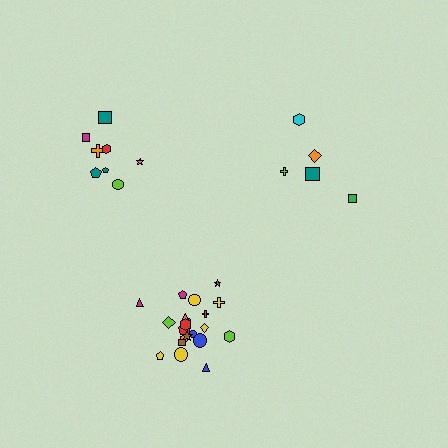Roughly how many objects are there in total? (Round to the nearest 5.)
Roughly 35 objects in total.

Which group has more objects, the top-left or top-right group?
The top-left group.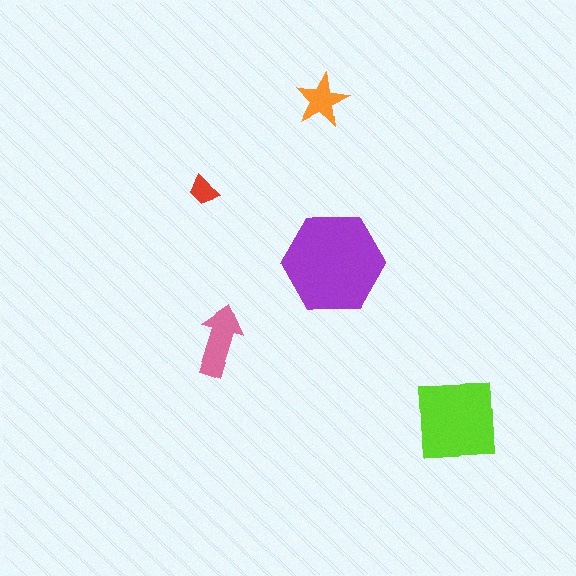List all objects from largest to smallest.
The purple hexagon, the lime square, the pink arrow, the orange star, the red trapezoid.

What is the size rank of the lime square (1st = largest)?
2nd.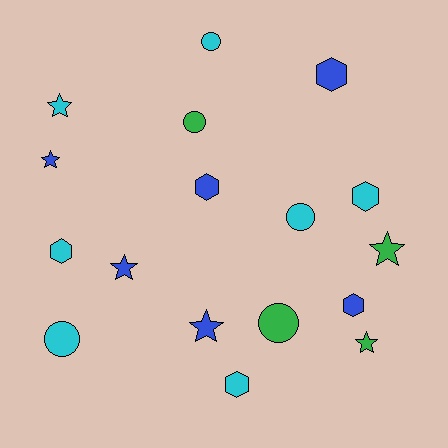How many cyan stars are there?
There is 1 cyan star.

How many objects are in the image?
There are 17 objects.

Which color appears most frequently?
Cyan, with 7 objects.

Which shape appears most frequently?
Star, with 6 objects.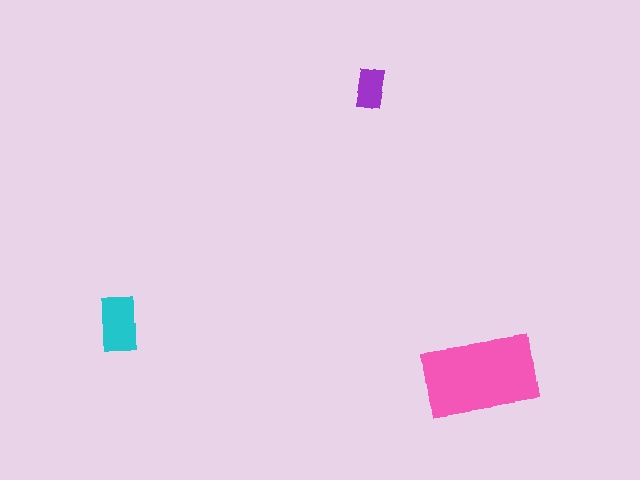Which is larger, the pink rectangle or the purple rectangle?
The pink one.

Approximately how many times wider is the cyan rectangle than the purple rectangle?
About 1.5 times wider.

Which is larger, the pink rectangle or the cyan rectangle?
The pink one.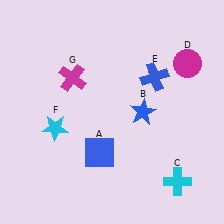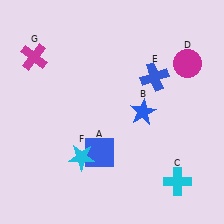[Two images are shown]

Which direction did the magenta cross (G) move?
The magenta cross (G) moved left.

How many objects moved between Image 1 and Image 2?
2 objects moved between the two images.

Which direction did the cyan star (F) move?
The cyan star (F) moved down.